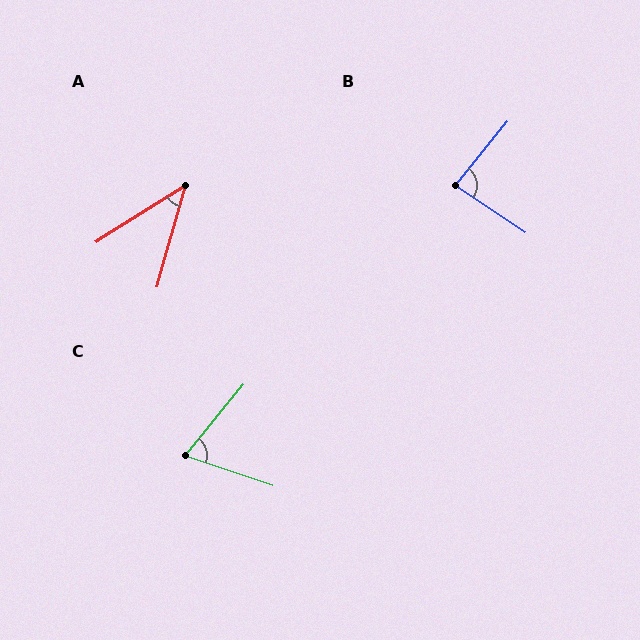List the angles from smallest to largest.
A (42°), C (70°), B (84°).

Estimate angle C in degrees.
Approximately 70 degrees.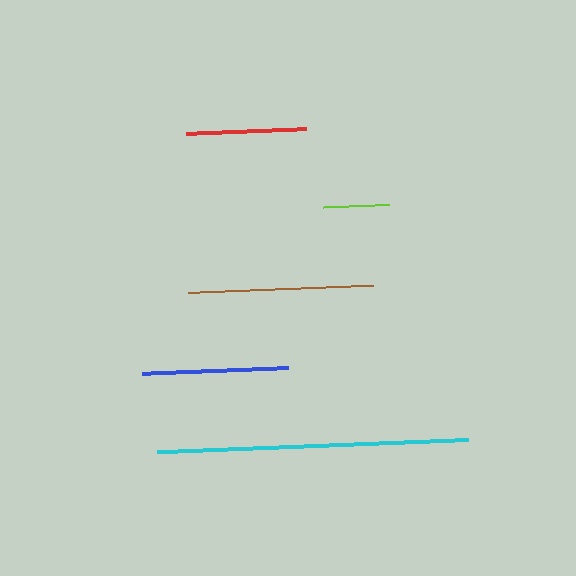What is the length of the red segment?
The red segment is approximately 120 pixels long.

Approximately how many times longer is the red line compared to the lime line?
The red line is approximately 1.8 times the length of the lime line.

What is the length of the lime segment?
The lime segment is approximately 66 pixels long.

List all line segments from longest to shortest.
From longest to shortest: cyan, brown, blue, red, lime.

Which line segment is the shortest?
The lime line is the shortest at approximately 66 pixels.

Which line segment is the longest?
The cyan line is the longest at approximately 311 pixels.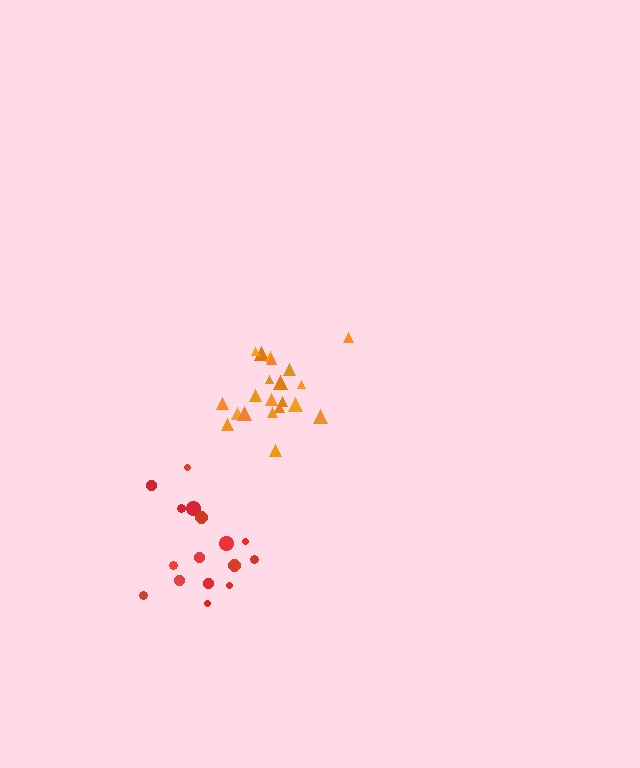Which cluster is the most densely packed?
Orange.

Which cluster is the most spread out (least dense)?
Red.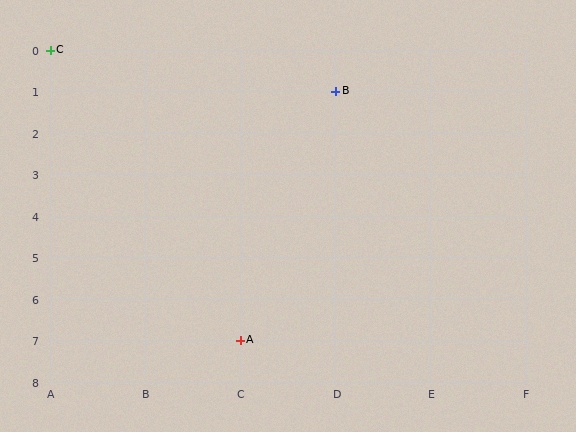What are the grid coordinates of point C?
Point C is at grid coordinates (A, 0).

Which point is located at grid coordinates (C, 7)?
Point A is at (C, 7).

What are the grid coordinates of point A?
Point A is at grid coordinates (C, 7).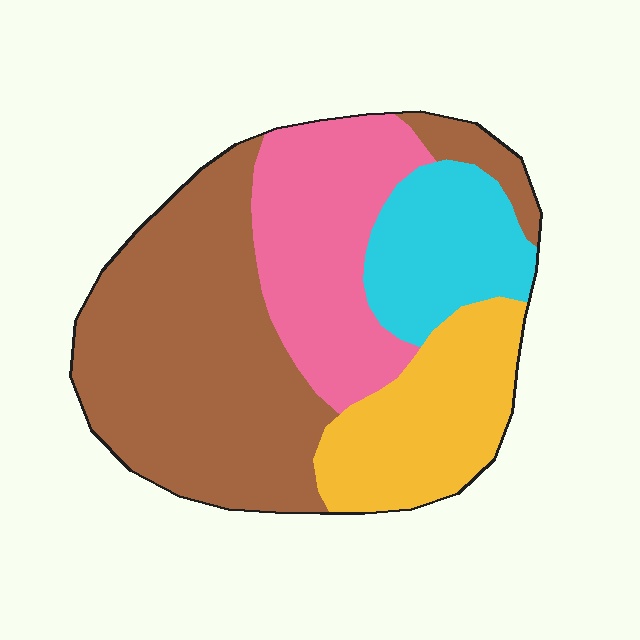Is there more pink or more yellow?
Pink.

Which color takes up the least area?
Cyan, at roughly 15%.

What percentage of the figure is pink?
Pink covers 23% of the figure.